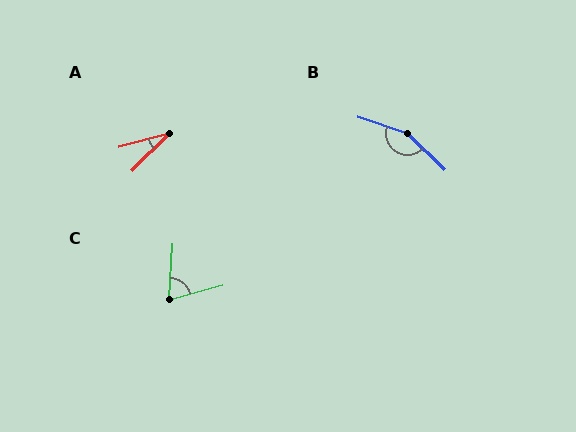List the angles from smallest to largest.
A (30°), C (72°), B (155°).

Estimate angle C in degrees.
Approximately 72 degrees.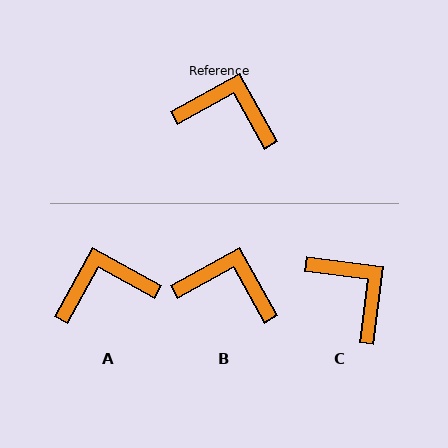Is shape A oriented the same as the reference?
No, it is off by about 32 degrees.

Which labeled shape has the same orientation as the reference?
B.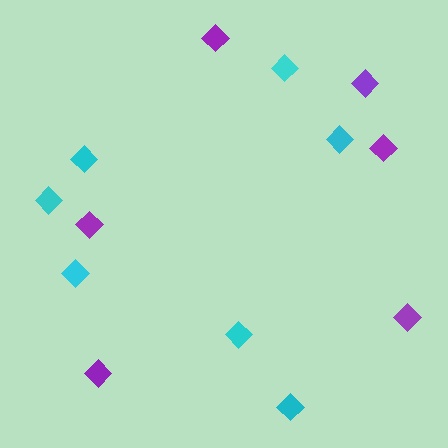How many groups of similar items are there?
There are 2 groups: one group of cyan diamonds (7) and one group of purple diamonds (6).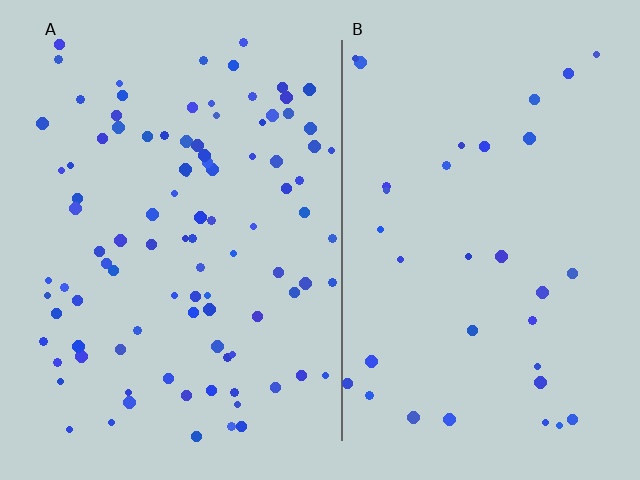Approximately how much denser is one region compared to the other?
Approximately 2.9× — region A over region B.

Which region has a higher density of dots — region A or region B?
A (the left).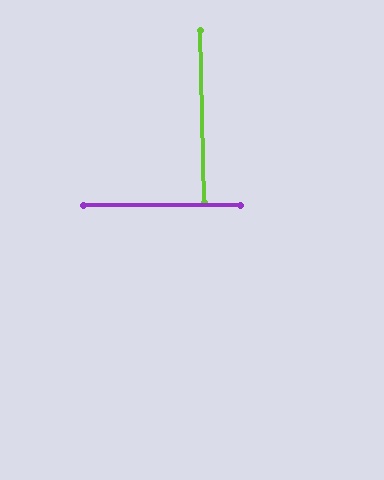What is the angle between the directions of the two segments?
Approximately 89 degrees.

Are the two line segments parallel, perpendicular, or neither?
Perpendicular — they meet at approximately 89°.